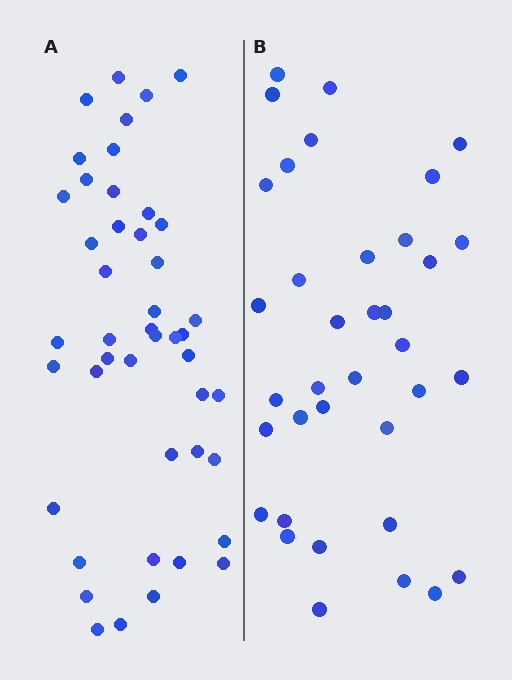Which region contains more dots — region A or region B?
Region A (the left region) has more dots.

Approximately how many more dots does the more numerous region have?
Region A has roughly 8 or so more dots than region B.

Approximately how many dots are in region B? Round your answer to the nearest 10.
About 40 dots. (The exact count is 36, which rounds to 40.)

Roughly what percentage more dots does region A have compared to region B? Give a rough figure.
About 25% more.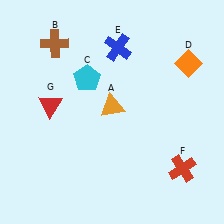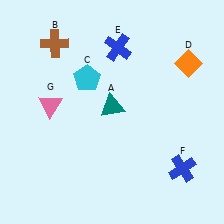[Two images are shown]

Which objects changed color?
A changed from orange to teal. F changed from red to blue. G changed from red to pink.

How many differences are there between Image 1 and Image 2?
There are 3 differences between the two images.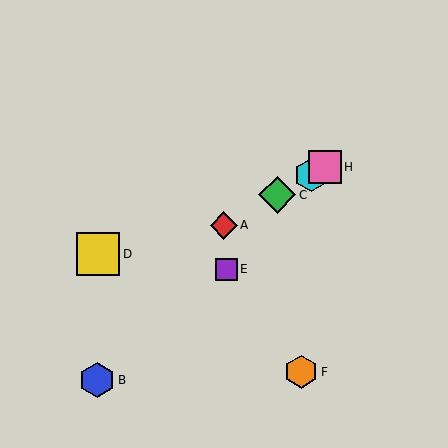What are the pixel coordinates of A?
Object A is at (224, 225).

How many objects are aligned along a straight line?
4 objects (A, C, G, H) are aligned along a straight line.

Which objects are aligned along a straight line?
Objects A, C, G, H are aligned along a straight line.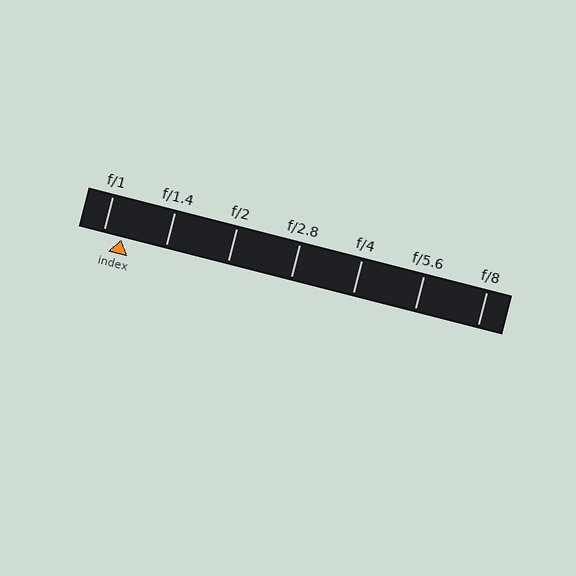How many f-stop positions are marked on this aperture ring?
There are 7 f-stop positions marked.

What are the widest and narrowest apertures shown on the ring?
The widest aperture shown is f/1 and the narrowest is f/8.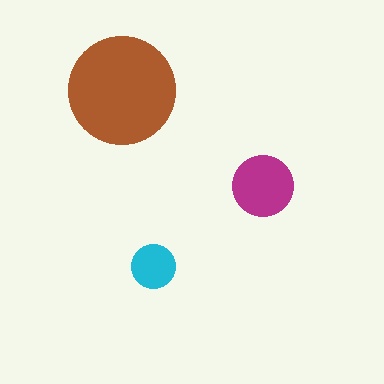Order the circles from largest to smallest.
the brown one, the magenta one, the cyan one.